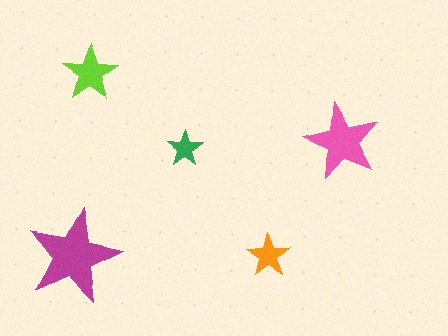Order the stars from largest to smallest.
the magenta one, the pink one, the lime one, the orange one, the green one.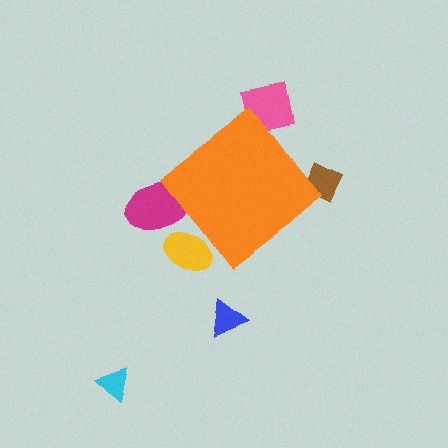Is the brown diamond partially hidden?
Yes, the brown diamond is partially hidden behind the orange diamond.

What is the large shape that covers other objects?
An orange diamond.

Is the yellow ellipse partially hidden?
Yes, the yellow ellipse is partially hidden behind the orange diamond.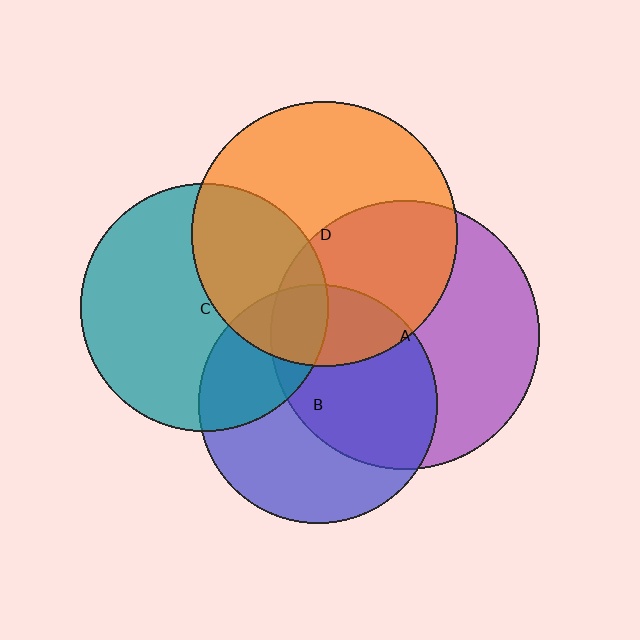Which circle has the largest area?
Circle A (purple).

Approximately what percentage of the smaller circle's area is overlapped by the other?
Approximately 25%.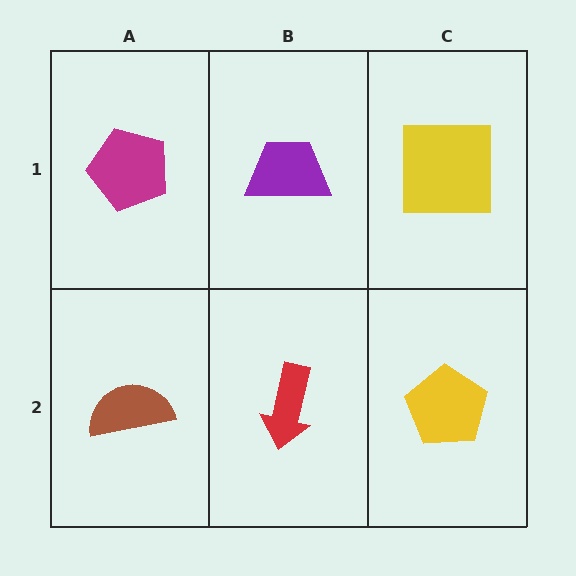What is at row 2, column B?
A red arrow.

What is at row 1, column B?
A purple trapezoid.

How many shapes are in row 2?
3 shapes.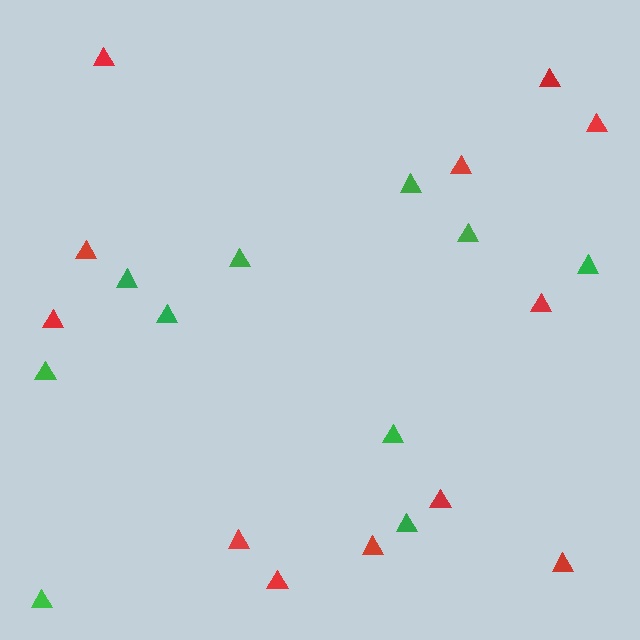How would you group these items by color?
There are 2 groups: one group of red triangles (12) and one group of green triangles (10).